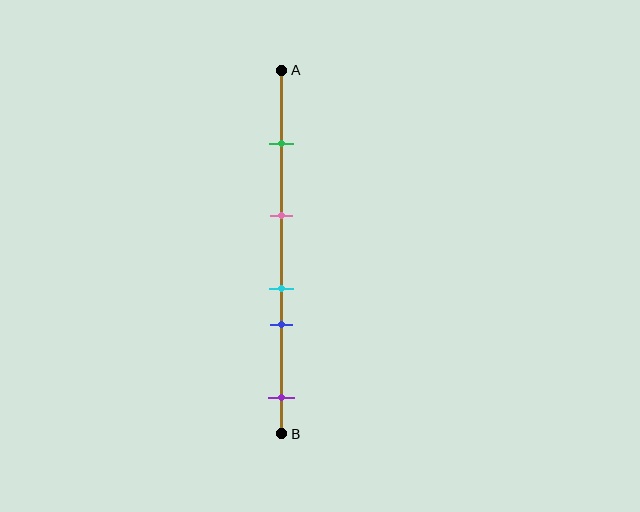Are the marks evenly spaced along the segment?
No, the marks are not evenly spaced.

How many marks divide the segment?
There are 5 marks dividing the segment.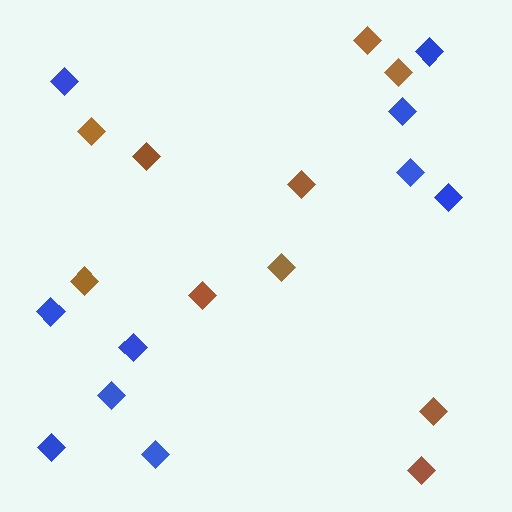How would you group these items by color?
There are 2 groups: one group of blue diamonds (10) and one group of brown diamonds (10).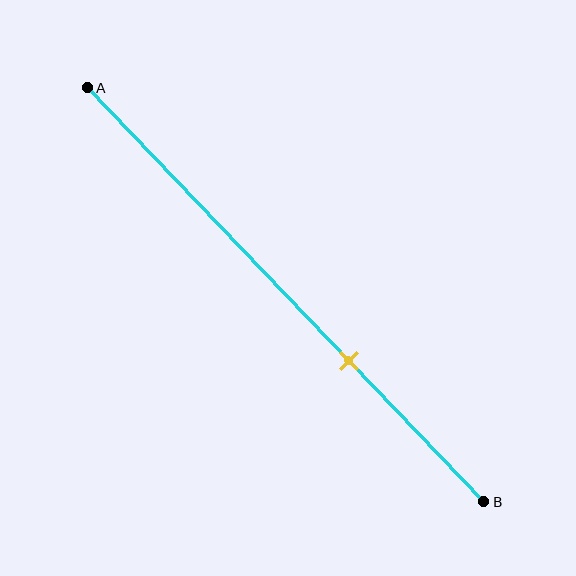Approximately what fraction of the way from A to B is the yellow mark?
The yellow mark is approximately 65% of the way from A to B.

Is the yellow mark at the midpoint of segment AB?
No, the mark is at about 65% from A, not at the 50% midpoint.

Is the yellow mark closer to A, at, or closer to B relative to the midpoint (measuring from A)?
The yellow mark is closer to point B than the midpoint of segment AB.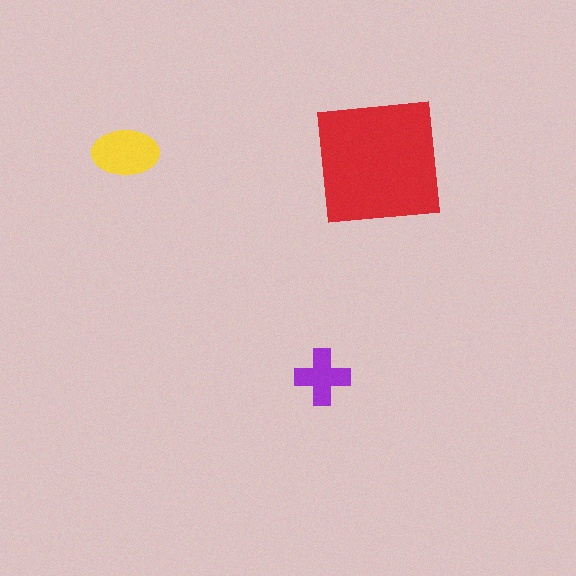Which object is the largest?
The red square.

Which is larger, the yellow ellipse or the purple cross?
The yellow ellipse.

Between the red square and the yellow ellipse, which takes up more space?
The red square.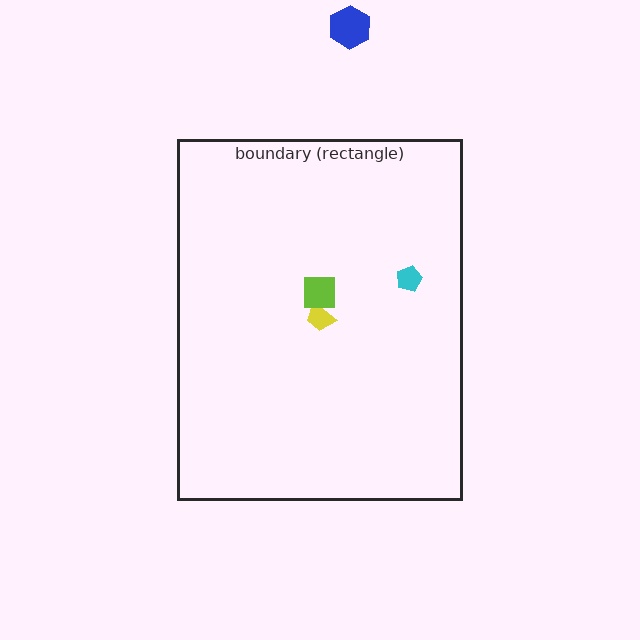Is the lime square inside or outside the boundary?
Inside.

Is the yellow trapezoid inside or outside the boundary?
Inside.